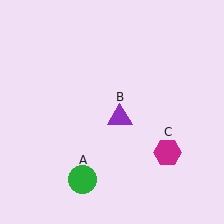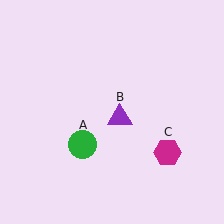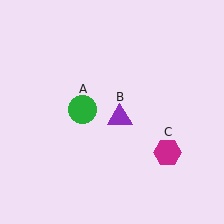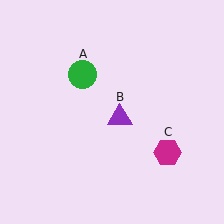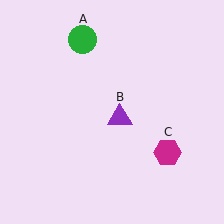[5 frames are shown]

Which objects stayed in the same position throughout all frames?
Purple triangle (object B) and magenta hexagon (object C) remained stationary.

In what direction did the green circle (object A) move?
The green circle (object A) moved up.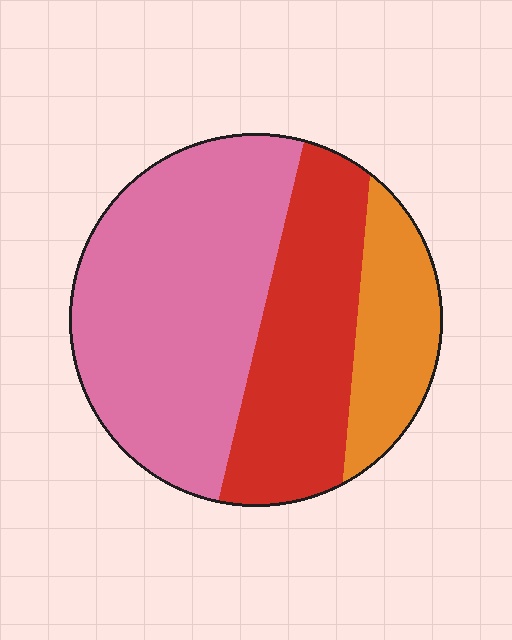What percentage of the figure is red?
Red covers around 30% of the figure.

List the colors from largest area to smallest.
From largest to smallest: pink, red, orange.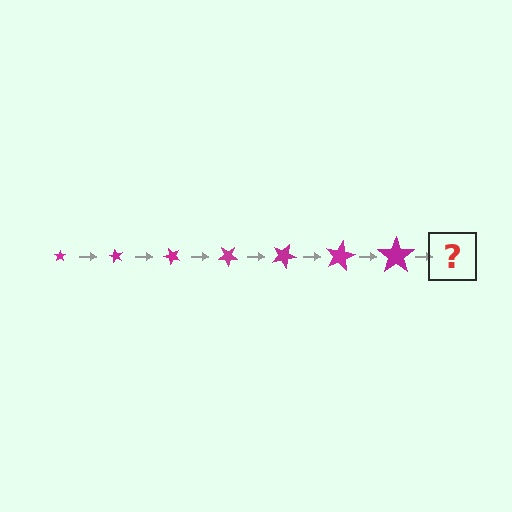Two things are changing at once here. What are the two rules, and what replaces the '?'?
The two rules are that the star grows larger each step and it rotates 60 degrees each step. The '?' should be a star, larger than the previous one and rotated 420 degrees from the start.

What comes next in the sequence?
The next element should be a star, larger than the previous one and rotated 420 degrees from the start.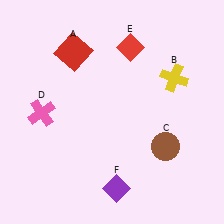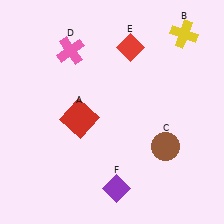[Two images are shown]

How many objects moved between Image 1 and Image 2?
3 objects moved between the two images.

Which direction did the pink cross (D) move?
The pink cross (D) moved up.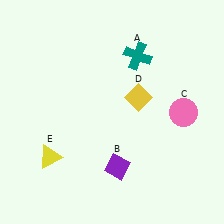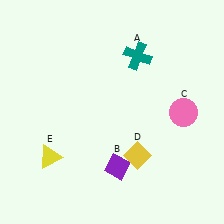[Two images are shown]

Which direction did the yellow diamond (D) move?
The yellow diamond (D) moved down.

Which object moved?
The yellow diamond (D) moved down.